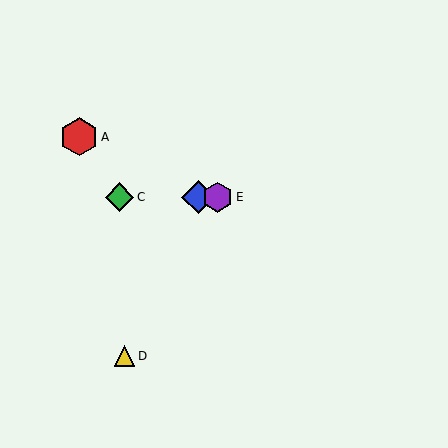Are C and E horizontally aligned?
Yes, both are at y≈197.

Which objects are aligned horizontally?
Objects B, C, E are aligned horizontally.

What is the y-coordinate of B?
Object B is at y≈197.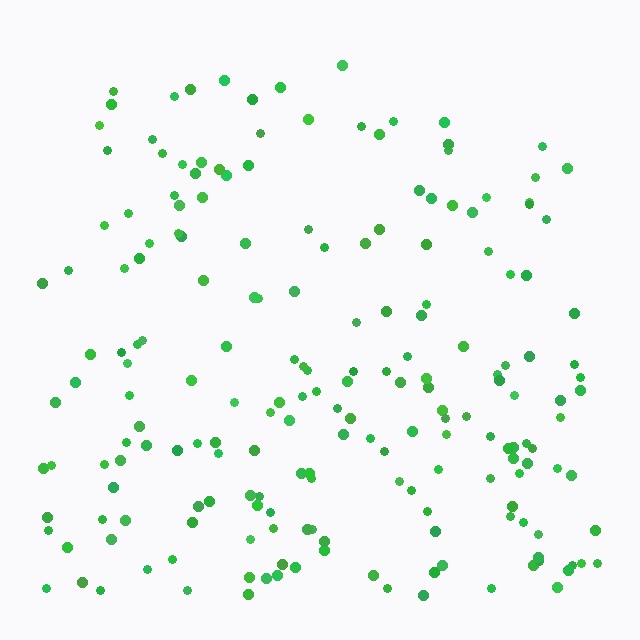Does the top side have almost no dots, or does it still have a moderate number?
Still a moderate number, just noticeably fewer than the bottom.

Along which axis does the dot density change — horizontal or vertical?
Vertical.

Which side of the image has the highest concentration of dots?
The bottom.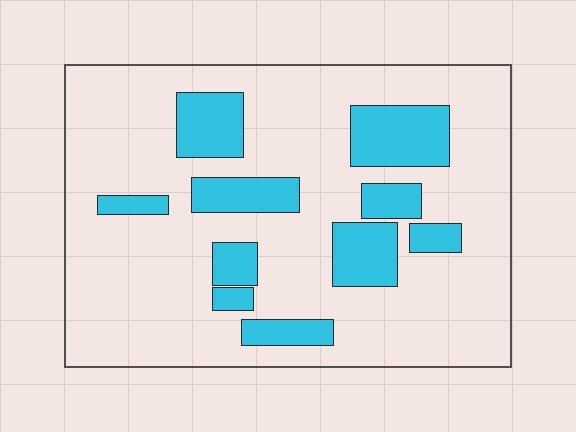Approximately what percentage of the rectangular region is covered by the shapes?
Approximately 20%.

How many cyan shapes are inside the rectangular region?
10.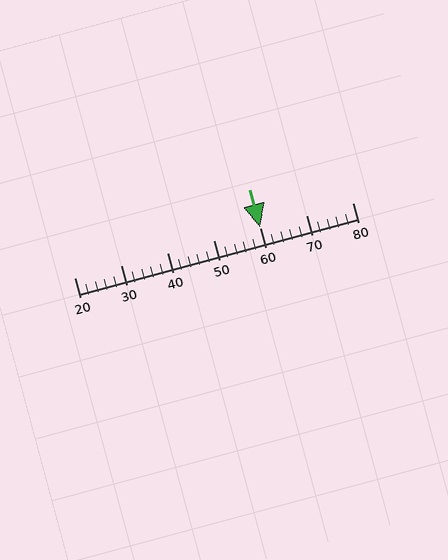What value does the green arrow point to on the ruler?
The green arrow points to approximately 60.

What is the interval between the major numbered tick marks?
The major tick marks are spaced 10 units apart.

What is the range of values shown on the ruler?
The ruler shows values from 20 to 80.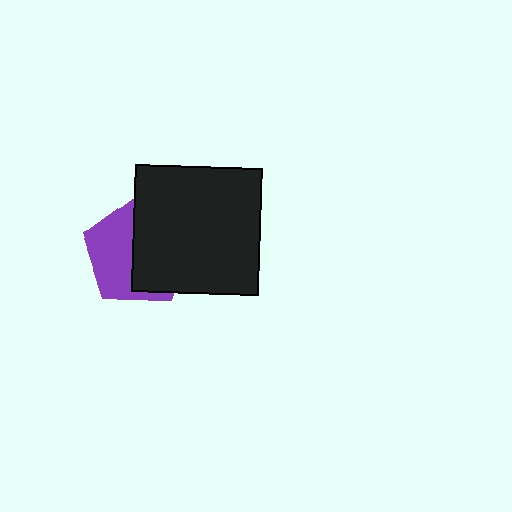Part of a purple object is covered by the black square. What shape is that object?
It is a pentagon.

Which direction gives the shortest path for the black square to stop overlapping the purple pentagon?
Moving right gives the shortest separation.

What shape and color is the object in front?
The object in front is a black square.